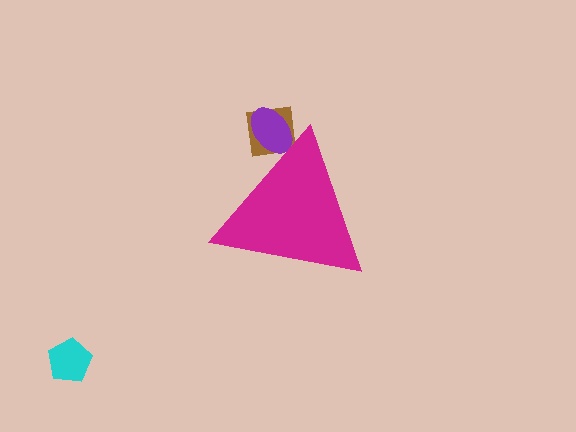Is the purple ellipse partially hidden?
Yes, the purple ellipse is partially hidden behind the magenta triangle.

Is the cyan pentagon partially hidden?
No, the cyan pentagon is fully visible.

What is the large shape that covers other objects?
A magenta triangle.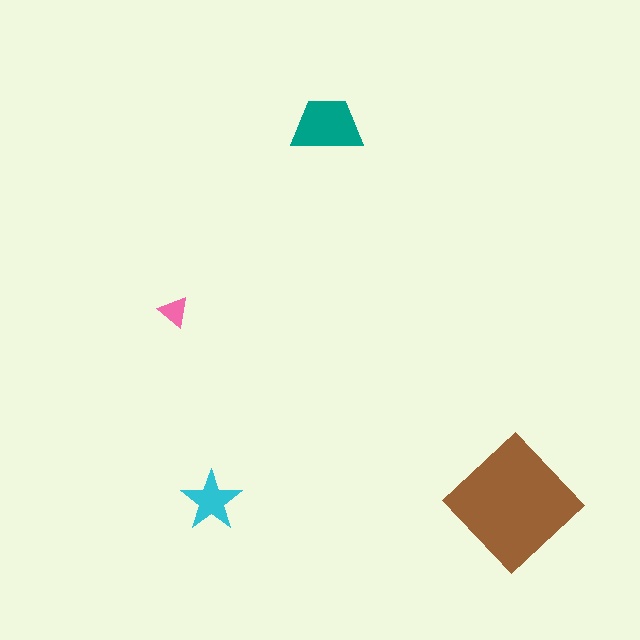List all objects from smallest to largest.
The pink triangle, the cyan star, the teal trapezoid, the brown diamond.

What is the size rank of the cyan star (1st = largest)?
3rd.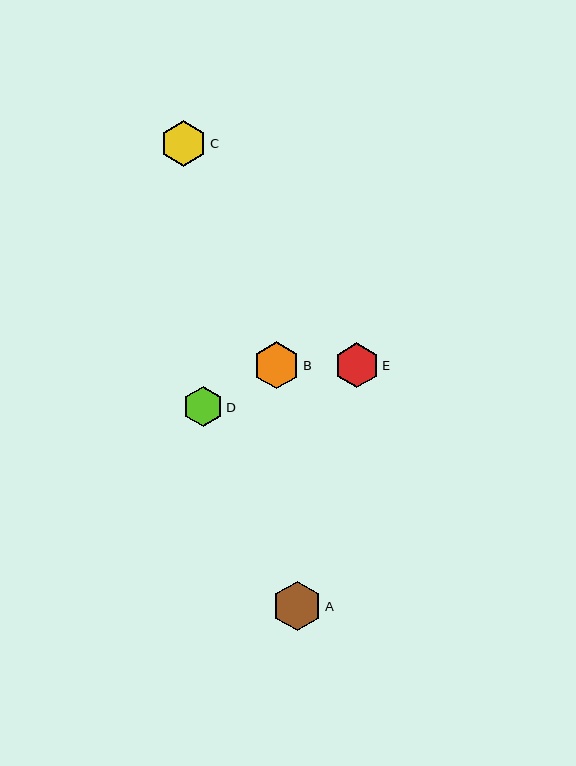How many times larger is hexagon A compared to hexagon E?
Hexagon A is approximately 1.1 times the size of hexagon E.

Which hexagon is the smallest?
Hexagon D is the smallest with a size of approximately 40 pixels.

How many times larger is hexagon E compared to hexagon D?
Hexagon E is approximately 1.1 times the size of hexagon D.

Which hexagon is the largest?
Hexagon A is the largest with a size of approximately 49 pixels.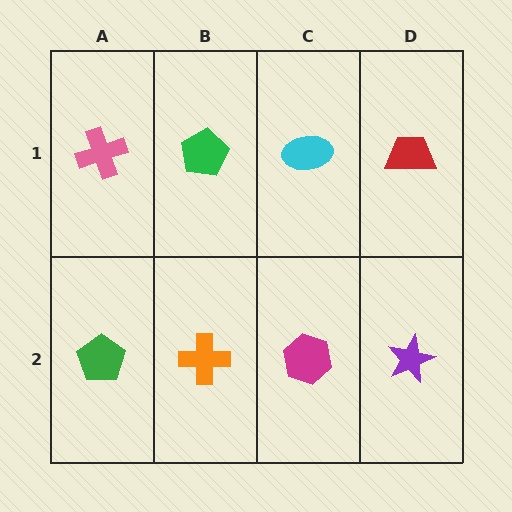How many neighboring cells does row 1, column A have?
2.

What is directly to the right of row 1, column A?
A green pentagon.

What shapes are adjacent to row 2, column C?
A cyan ellipse (row 1, column C), an orange cross (row 2, column B), a purple star (row 2, column D).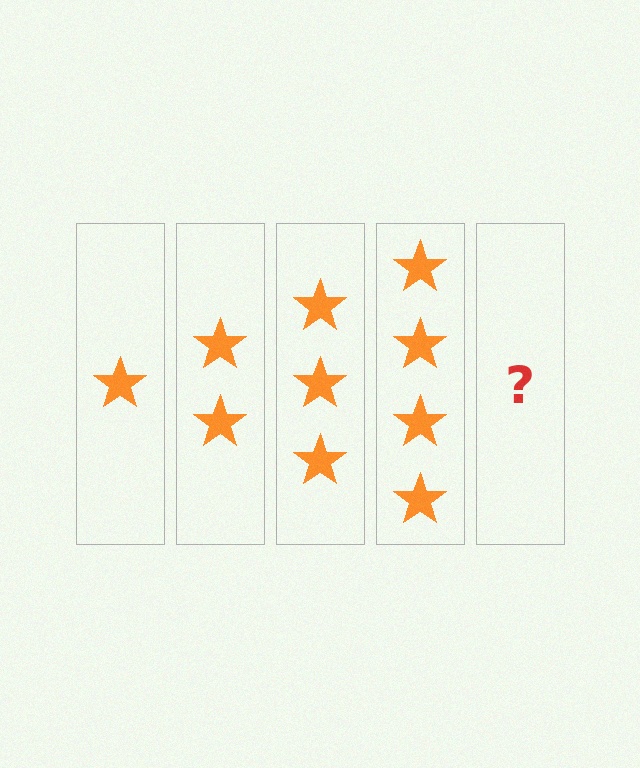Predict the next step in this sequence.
The next step is 5 stars.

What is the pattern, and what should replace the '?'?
The pattern is that each step adds one more star. The '?' should be 5 stars.